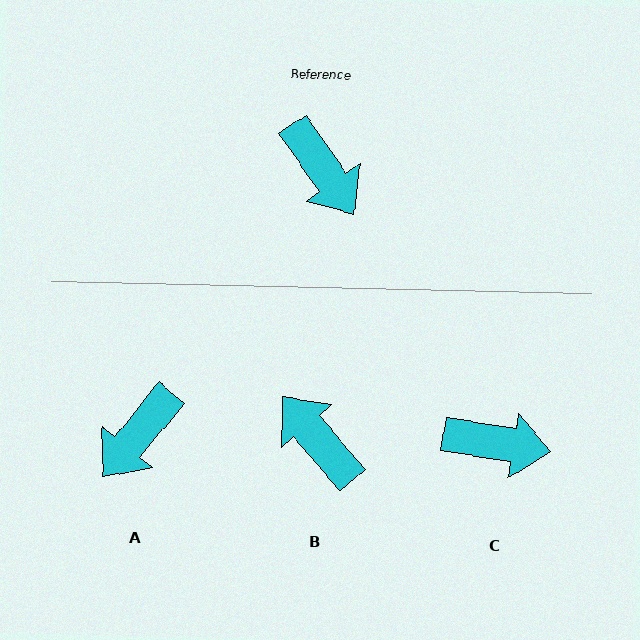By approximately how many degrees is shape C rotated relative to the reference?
Approximately 46 degrees counter-clockwise.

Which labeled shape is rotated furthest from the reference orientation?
B, about 174 degrees away.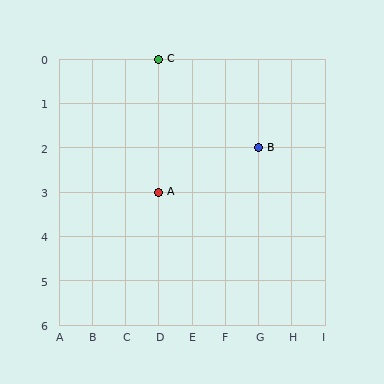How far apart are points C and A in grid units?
Points C and A are 3 rows apart.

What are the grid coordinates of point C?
Point C is at grid coordinates (D, 0).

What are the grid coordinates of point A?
Point A is at grid coordinates (D, 3).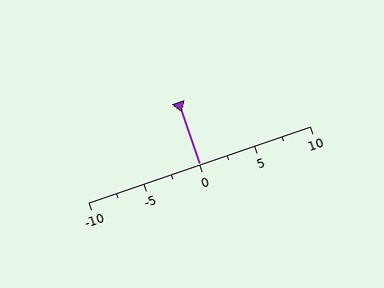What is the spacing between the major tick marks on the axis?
The major ticks are spaced 5 apart.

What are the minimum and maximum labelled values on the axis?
The axis runs from -10 to 10.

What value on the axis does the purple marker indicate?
The marker indicates approximately 0.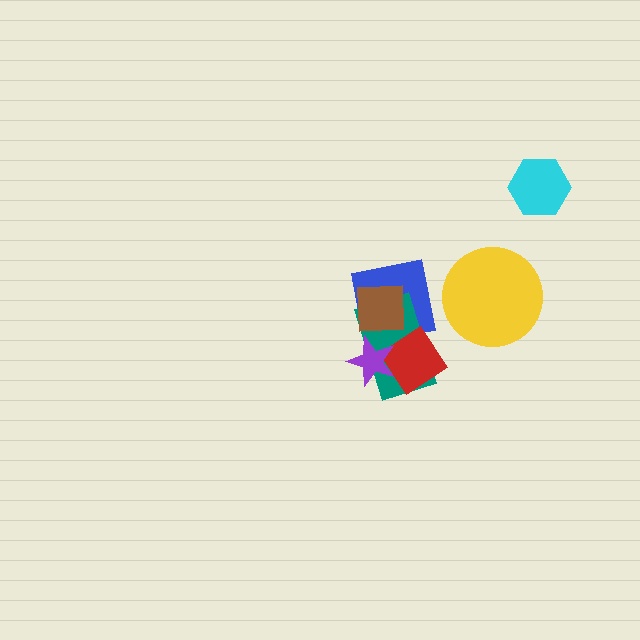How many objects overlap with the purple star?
2 objects overlap with the purple star.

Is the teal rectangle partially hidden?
Yes, it is partially covered by another shape.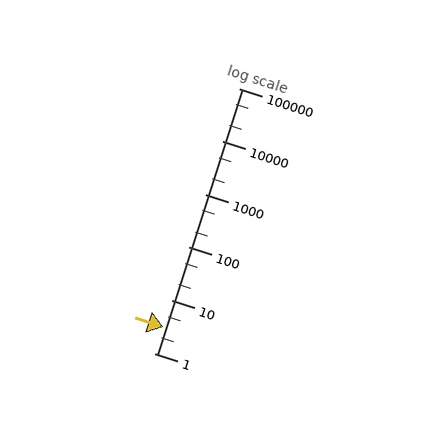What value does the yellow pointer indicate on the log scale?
The pointer indicates approximately 3.1.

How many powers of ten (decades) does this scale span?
The scale spans 5 decades, from 1 to 100000.